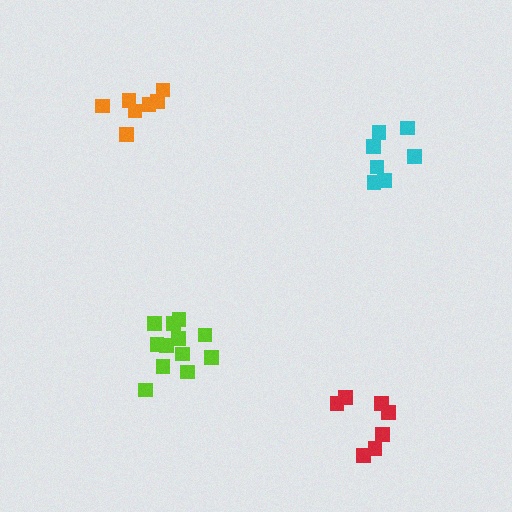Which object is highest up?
The orange cluster is topmost.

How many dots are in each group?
Group 1: 7 dots, Group 2: 12 dots, Group 3: 7 dots, Group 4: 7 dots (33 total).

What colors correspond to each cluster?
The clusters are colored: cyan, lime, red, orange.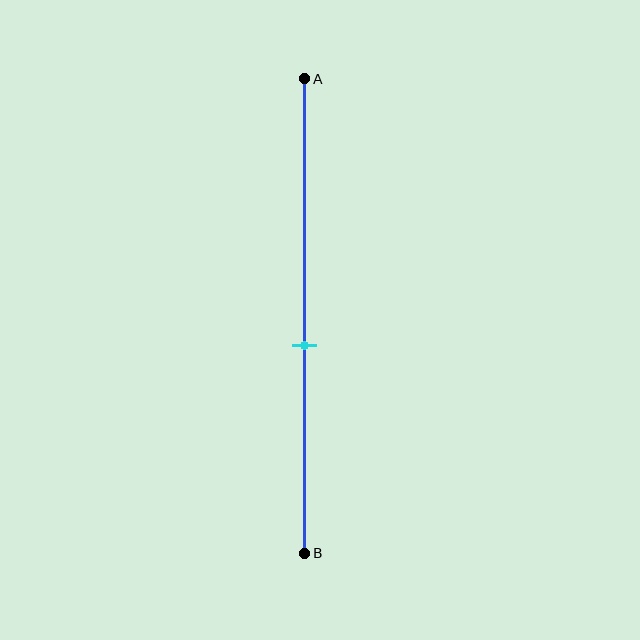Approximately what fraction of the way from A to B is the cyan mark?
The cyan mark is approximately 55% of the way from A to B.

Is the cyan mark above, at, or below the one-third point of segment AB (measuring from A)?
The cyan mark is below the one-third point of segment AB.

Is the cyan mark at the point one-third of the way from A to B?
No, the mark is at about 55% from A, not at the 33% one-third point.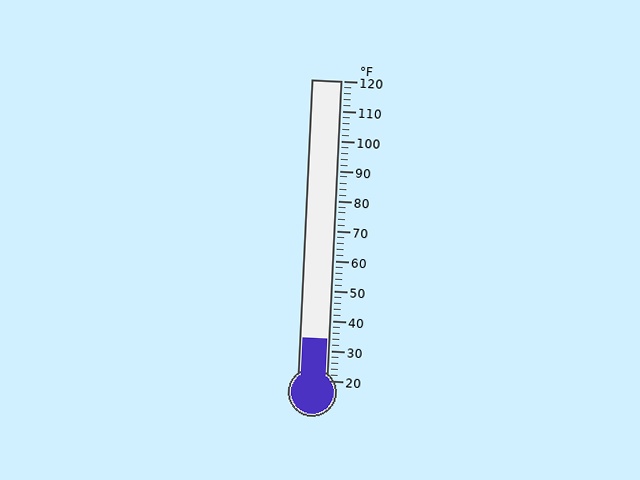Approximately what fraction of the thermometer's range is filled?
The thermometer is filled to approximately 15% of its range.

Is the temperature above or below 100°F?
The temperature is below 100°F.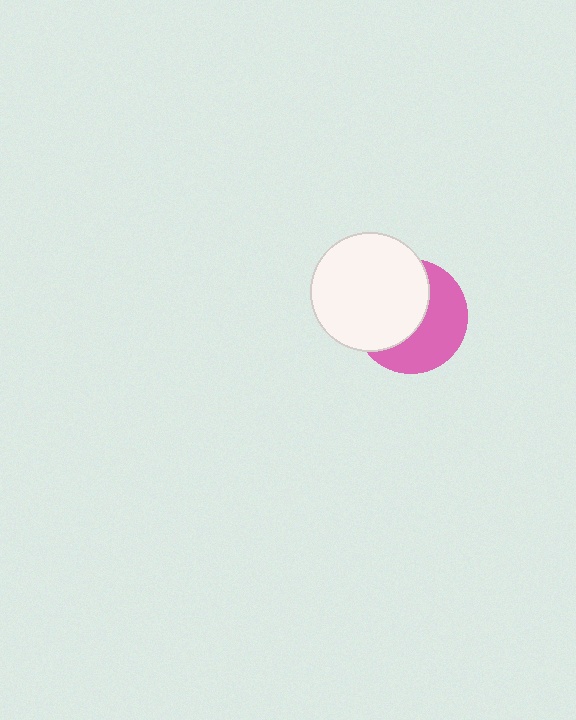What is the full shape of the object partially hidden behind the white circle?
The partially hidden object is a pink circle.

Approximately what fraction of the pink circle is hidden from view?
Roughly 52% of the pink circle is hidden behind the white circle.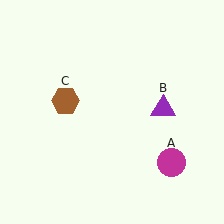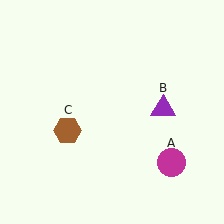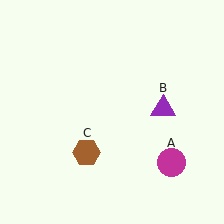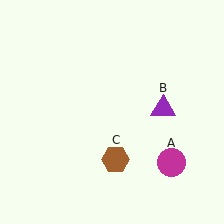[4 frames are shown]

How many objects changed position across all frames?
1 object changed position: brown hexagon (object C).